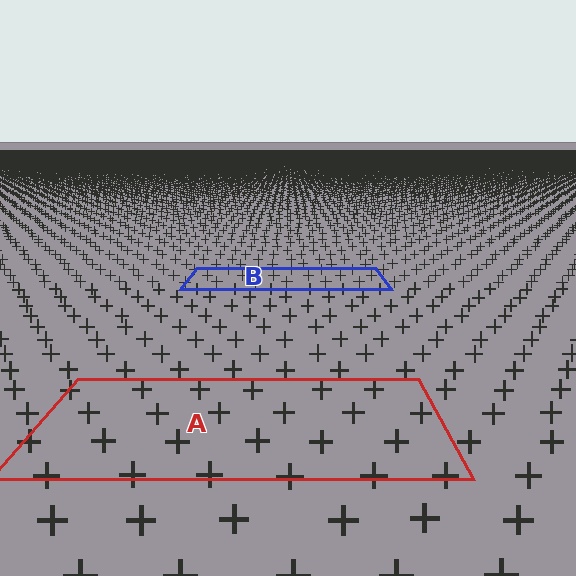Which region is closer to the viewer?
Region A is closer. The texture elements there are larger and more spread out.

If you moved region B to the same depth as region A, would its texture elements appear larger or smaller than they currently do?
They would appear larger. At a closer depth, the same texture elements are projected at a bigger on-screen size.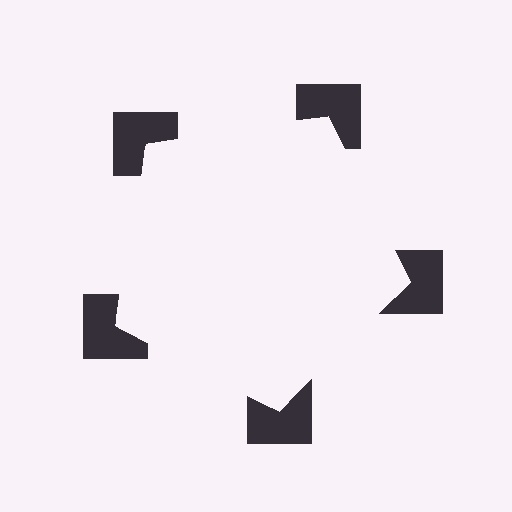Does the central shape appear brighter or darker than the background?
It typically appears slightly brighter than the background, even though no actual brightness change is drawn.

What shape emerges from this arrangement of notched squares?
An illusory pentagon — its edges are inferred from the aligned wedge cuts in the notched squares, not physically drawn.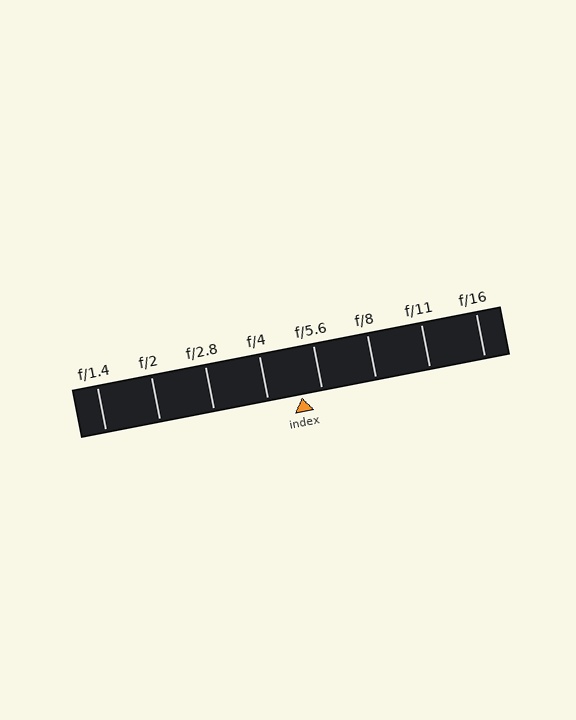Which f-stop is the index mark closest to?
The index mark is closest to f/5.6.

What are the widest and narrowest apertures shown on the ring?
The widest aperture shown is f/1.4 and the narrowest is f/16.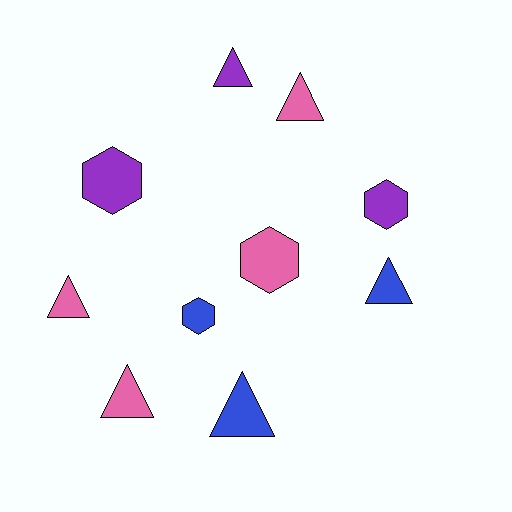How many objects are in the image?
There are 10 objects.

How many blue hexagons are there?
There is 1 blue hexagon.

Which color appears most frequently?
Pink, with 4 objects.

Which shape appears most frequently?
Triangle, with 6 objects.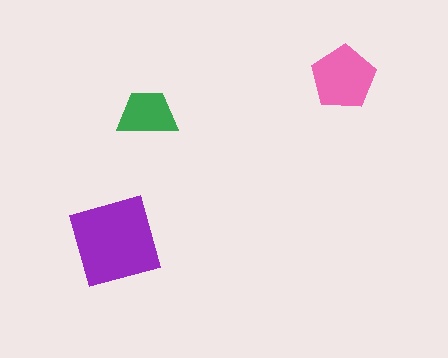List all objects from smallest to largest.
The green trapezoid, the pink pentagon, the purple square.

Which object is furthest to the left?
The purple square is leftmost.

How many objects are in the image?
There are 3 objects in the image.